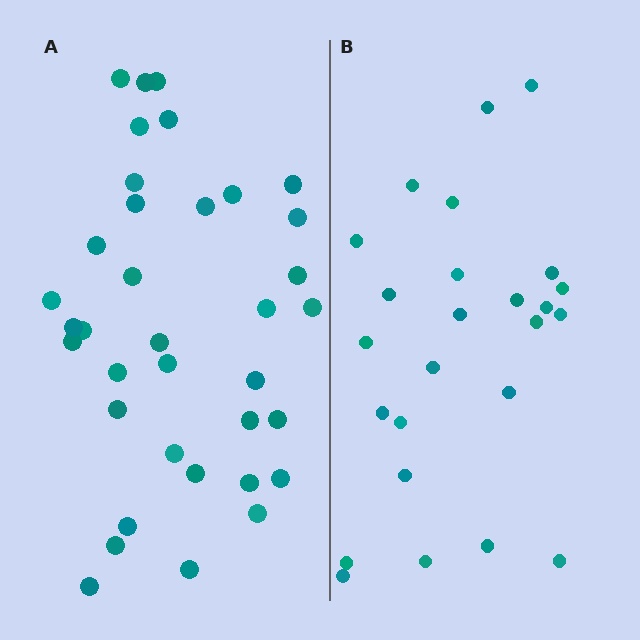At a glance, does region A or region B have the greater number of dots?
Region A (the left region) has more dots.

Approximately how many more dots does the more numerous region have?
Region A has roughly 12 or so more dots than region B.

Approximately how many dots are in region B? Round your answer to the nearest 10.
About 20 dots. (The exact count is 25, which rounds to 20.)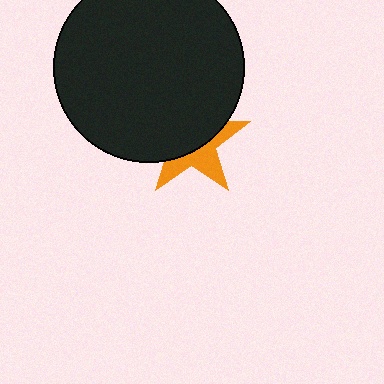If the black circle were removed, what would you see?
You would see the complete orange star.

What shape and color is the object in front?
The object in front is a black circle.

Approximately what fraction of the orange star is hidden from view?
Roughly 58% of the orange star is hidden behind the black circle.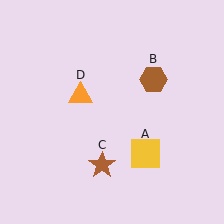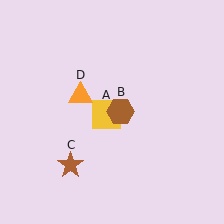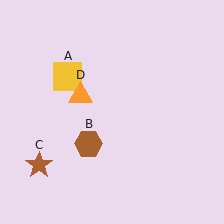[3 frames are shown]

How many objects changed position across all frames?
3 objects changed position: yellow square (object A), brown hexagon (object B), brown star (object C).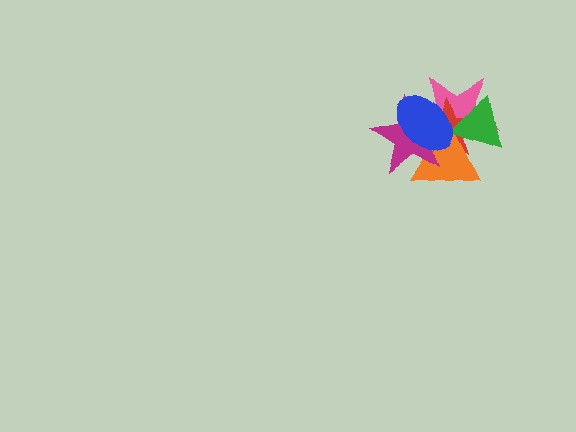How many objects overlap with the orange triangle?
5 objects overlap with the orange triangle.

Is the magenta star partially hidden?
Yes, it is partially covered by another shape.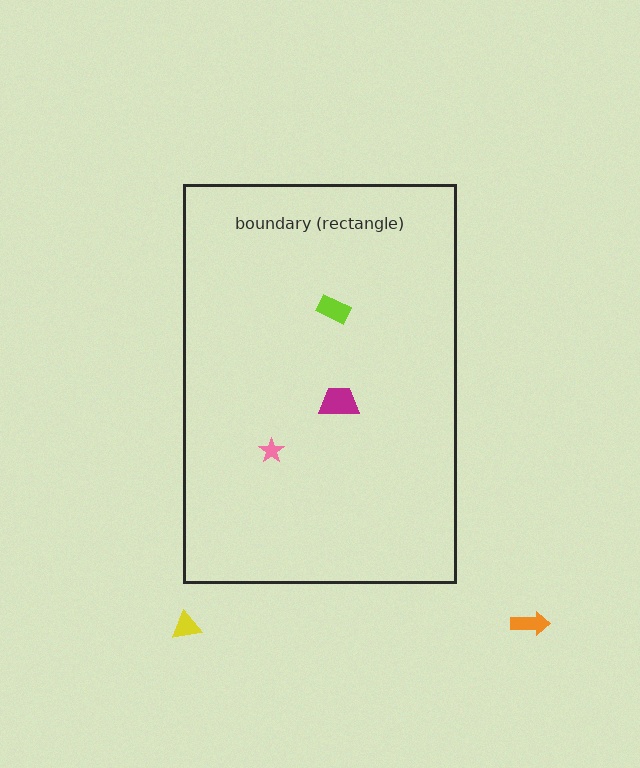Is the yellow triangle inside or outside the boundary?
Outside.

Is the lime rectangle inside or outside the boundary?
Inside.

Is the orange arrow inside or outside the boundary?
Outside.